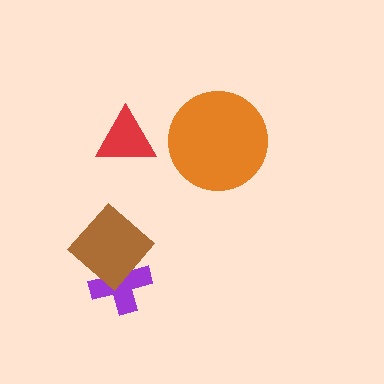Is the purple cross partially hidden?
Yes, it is partially covered by another shape.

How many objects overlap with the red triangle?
0 objects overlap with the red triangle.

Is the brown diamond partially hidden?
No, no other shape covers it.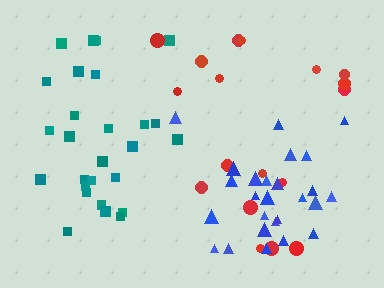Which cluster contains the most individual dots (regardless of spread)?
Teal (29).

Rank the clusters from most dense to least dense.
blue, teal, red.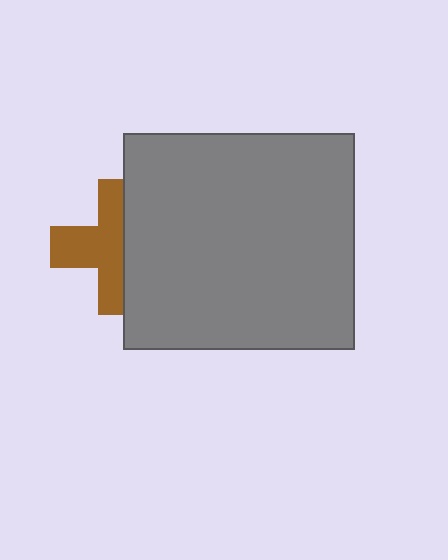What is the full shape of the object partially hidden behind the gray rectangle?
The partially hidden object is a brown cross.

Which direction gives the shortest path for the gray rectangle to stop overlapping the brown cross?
Moving right gives the shortest separation.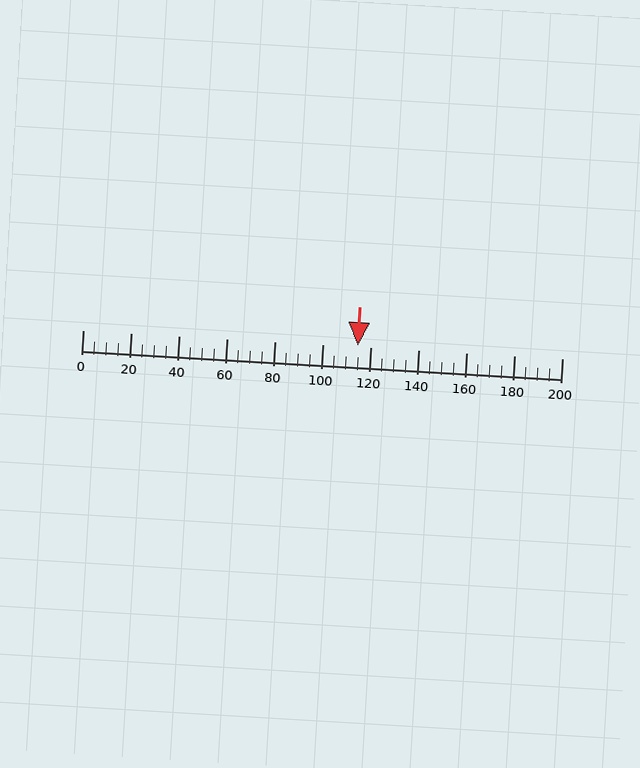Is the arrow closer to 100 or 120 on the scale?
The arrow is closer to 120.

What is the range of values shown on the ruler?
The ruler shows values from 0 to 200.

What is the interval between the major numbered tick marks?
The major tick marks are spaced 20 units apart.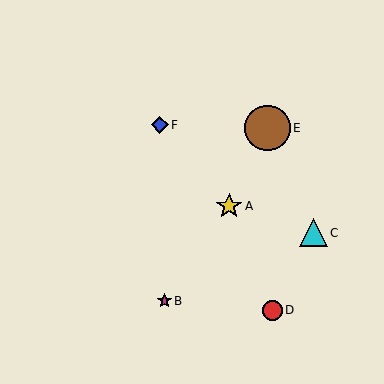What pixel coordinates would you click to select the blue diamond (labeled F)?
Click at (160, 125) to select the blue diamond F.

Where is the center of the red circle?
The center of the red circle is at (272, 310).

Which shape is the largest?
The brown circle (labeled E) is the largest.